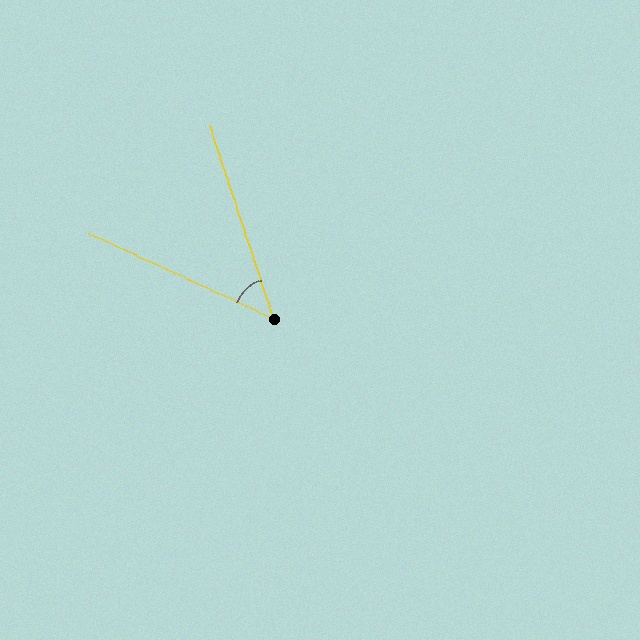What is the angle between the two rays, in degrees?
Approximately 47 degrees.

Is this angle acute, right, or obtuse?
It is acute.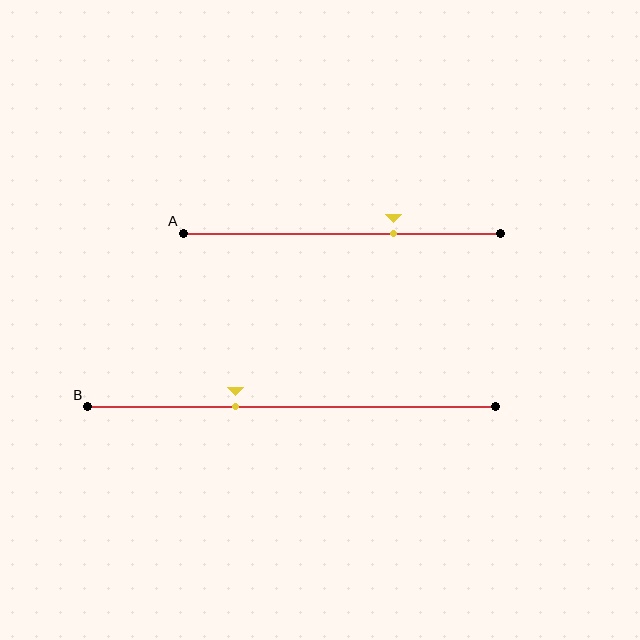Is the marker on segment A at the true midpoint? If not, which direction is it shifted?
No, the marker on segment A is shifted to the right by about 16% of the segment length.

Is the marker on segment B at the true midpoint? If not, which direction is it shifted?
No, the marker on segment B is shifted to the left by about 14% of the segment length.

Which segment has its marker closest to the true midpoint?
Segment B has its marker closest to the true midpoint.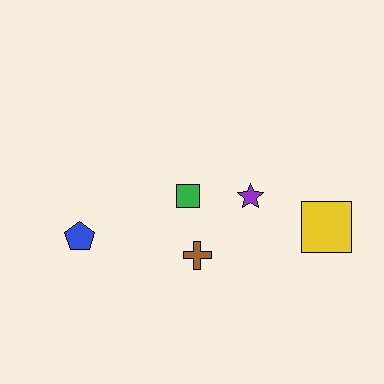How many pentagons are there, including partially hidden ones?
There is 1 pentagon.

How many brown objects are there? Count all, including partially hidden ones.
There is 1 brown object.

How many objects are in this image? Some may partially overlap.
There are 5 objects.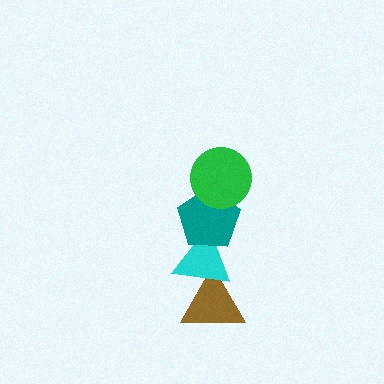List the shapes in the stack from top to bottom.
From top to bottom: the green circle, the teal pentagon, the cyan triangle, the brown triangle.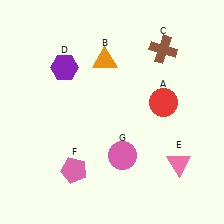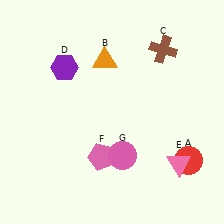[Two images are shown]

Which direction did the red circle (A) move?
The red circle (A) moved down.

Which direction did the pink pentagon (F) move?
The pink pentagon (F) moved right.